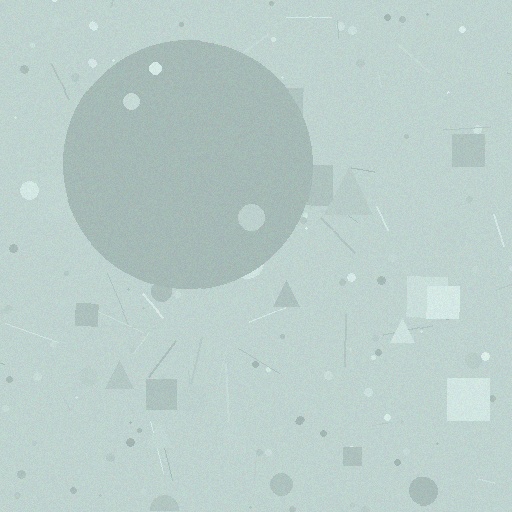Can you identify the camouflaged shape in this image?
The camouflaged shape is a circle.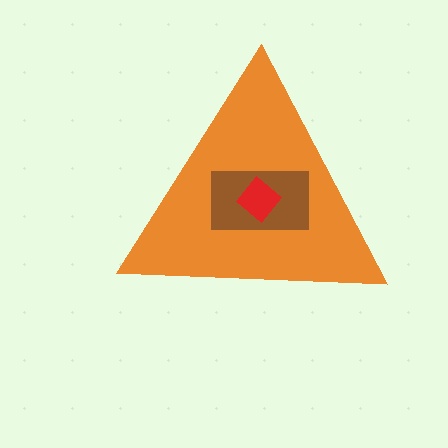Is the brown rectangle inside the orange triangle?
Yes.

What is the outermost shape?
The orange triangle.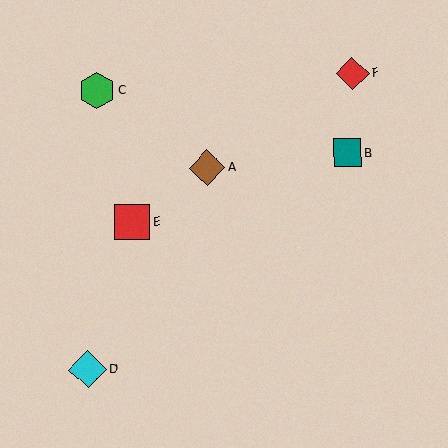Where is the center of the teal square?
The center of the teal square is at (347, 153).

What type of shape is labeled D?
Shape D is a cyan diamond.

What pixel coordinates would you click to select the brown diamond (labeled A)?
Click at (207, 168) to select the brown diamond A.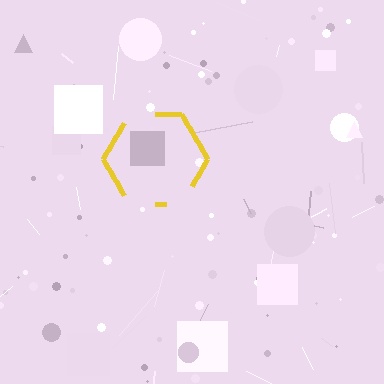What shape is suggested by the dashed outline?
The dashed outline suggests a hexagon.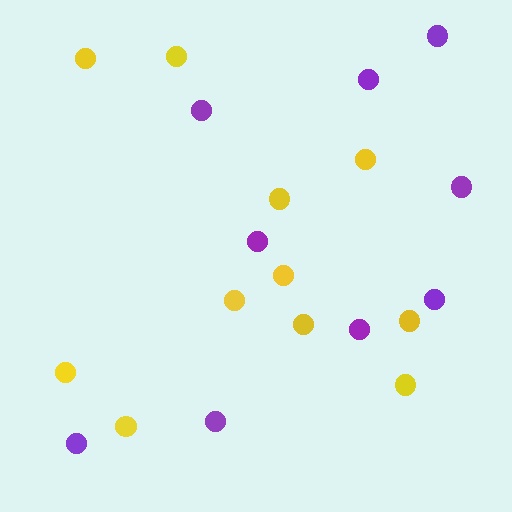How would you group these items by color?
There are 2 groups: one group of purple circles (9) and one group of yellow circles (11).